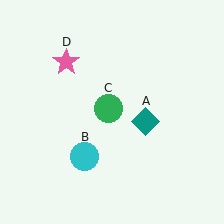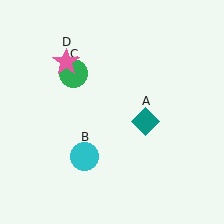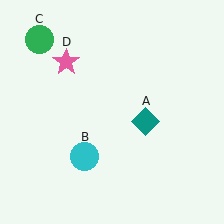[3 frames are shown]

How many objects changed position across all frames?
1 object changed position: green circle (object C).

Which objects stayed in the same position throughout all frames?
Teal diamond (object A) and cyan circle (object B) and pink star (object D) remained stationary.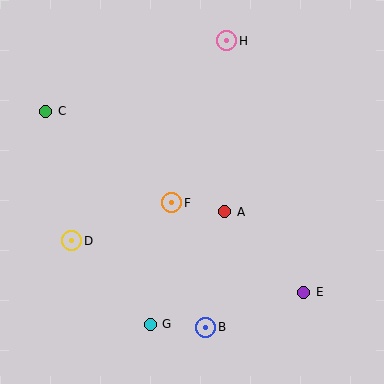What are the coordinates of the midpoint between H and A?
The midpoint between H and A is at (226, 126).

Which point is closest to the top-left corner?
Point C is closest to the top-left corner.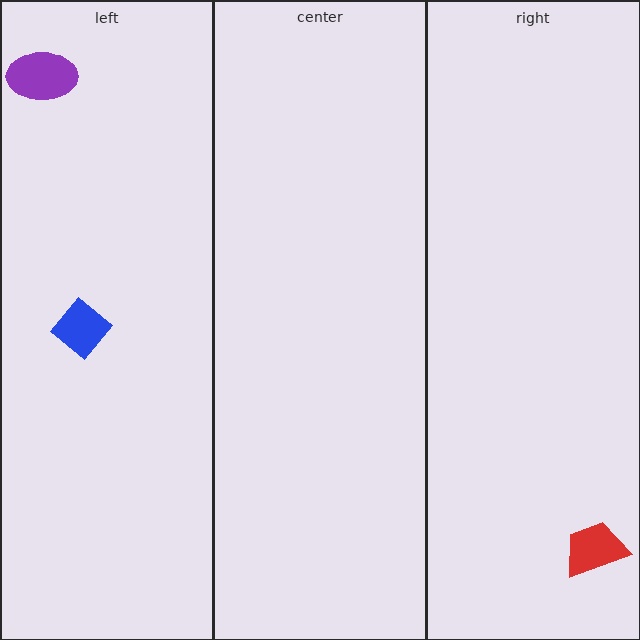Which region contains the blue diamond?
The left region.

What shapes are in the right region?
The red trapezoid.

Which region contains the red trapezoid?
The right region.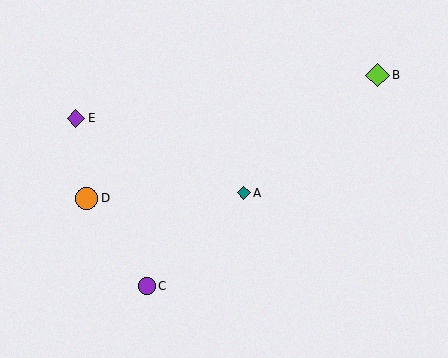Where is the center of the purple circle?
The center of the purple circle is at (147, 286).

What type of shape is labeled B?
Shape B is a lime diamond.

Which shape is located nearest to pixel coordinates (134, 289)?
The purple circle (labeled C) at (147, 286) is nearest to that location.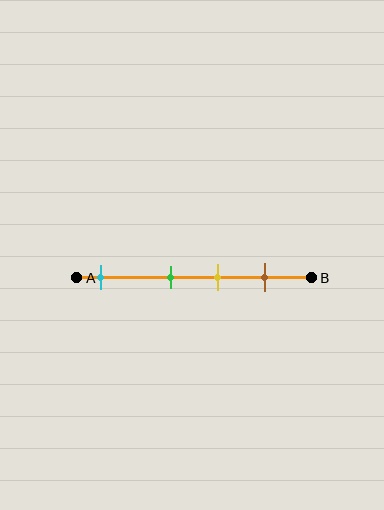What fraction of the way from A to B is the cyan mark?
The cyan mark is approximately 10% (0.1) of the way from A to B.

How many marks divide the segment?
There are 4 marks dividing the segment.